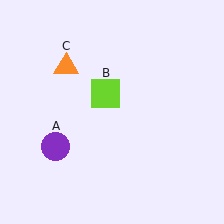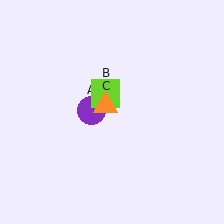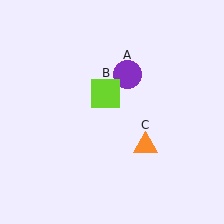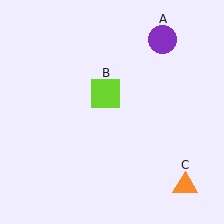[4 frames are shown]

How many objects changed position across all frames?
2 objects changed position: purple circle (object A), orange triangle (object C).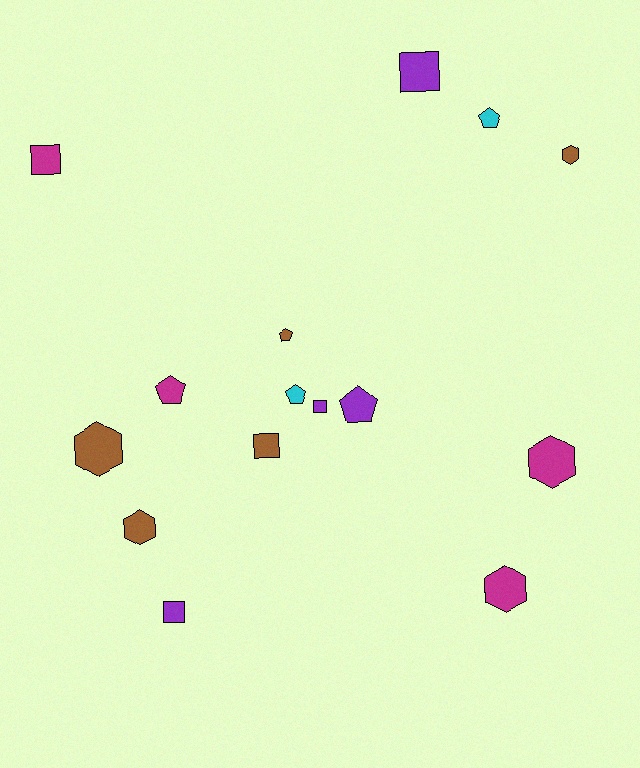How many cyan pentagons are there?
There are 2 cyan pentagons.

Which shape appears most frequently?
Pentagon, with 5 objects.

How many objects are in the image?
There are 15 objects.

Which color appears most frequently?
Brown, with 5 objects.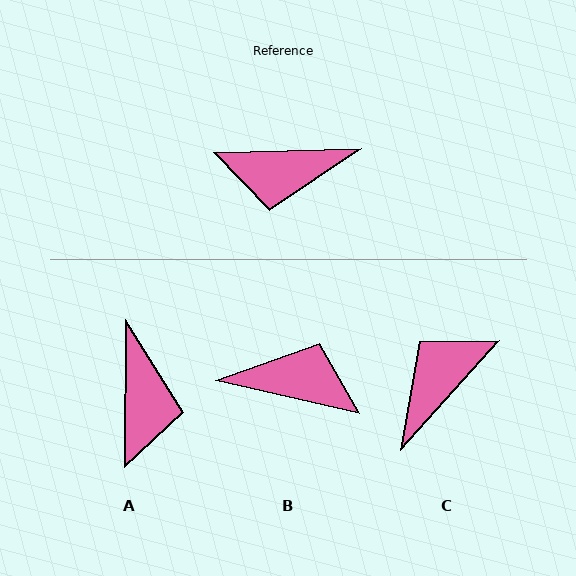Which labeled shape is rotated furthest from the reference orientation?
B, about 165 degrees away.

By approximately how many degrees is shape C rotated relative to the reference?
Approximately 134 degrees clockwise.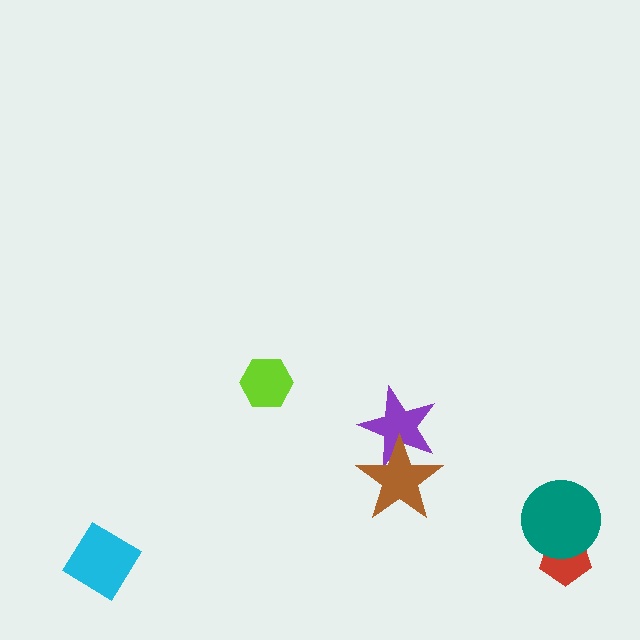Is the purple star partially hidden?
Yes, it is partially covered by another shape.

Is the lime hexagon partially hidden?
No, no other shape covers it.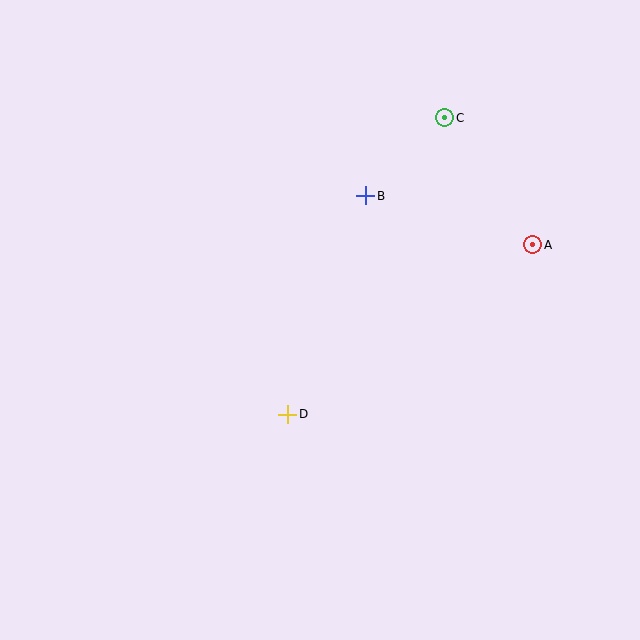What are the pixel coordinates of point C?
Point C is at (445, 118).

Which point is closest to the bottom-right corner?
Point A is closest to the bottom-right corner.